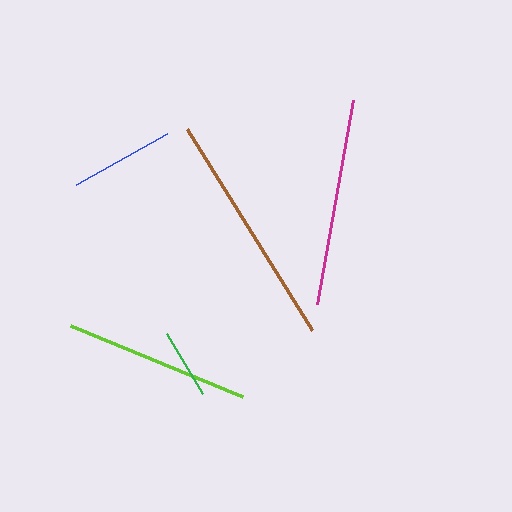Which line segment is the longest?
The brown line is the longest at approximately 237 pixels.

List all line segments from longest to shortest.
From longest to shortest: brown, magenta, lime, blue, green.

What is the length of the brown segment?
The brown segment is approximately 237 pixels long.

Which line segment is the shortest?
The green line is the shortest at approximately 69 pixels.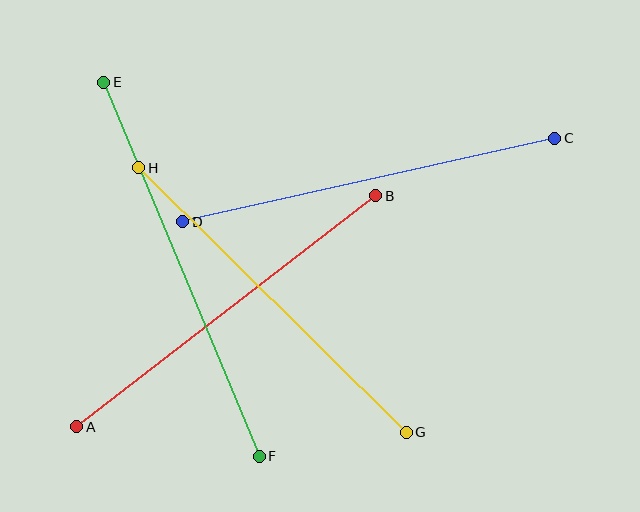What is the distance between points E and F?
The distance is approximately 405 pixels.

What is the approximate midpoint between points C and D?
The midpoint is at approximately (369, 180) pixels.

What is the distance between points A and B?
The distance is approximately 378 pixels.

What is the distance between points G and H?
The distance is approximately 376 pixels.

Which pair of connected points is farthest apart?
Points E and F are farthest apart.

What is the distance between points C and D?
The distance is approximately 381 pixels.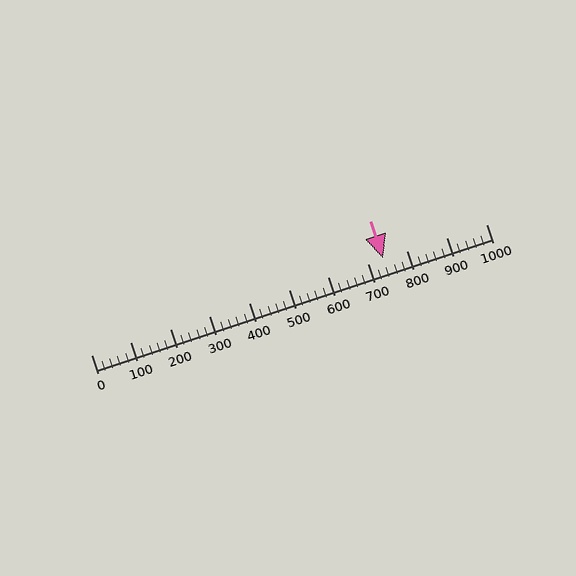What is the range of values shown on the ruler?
The ruler shows values from 0 to 1000.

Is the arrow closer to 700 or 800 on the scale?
The arrow is closer to 700.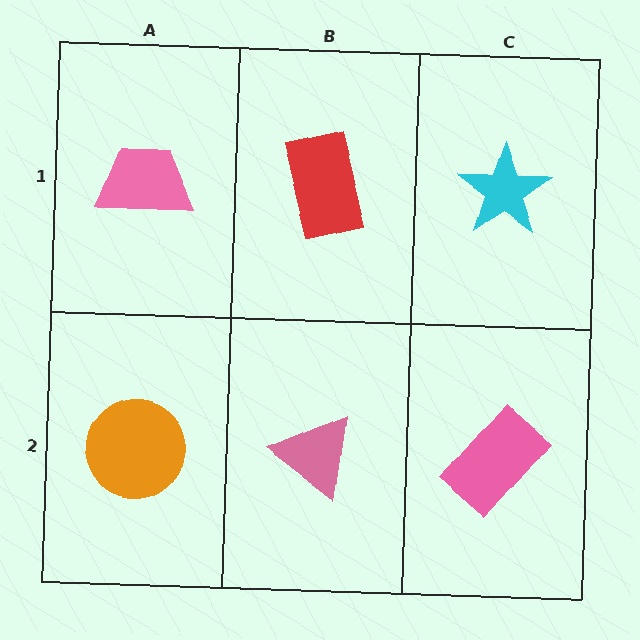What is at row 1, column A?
A pink trapezoid.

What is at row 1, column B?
A red rectangle.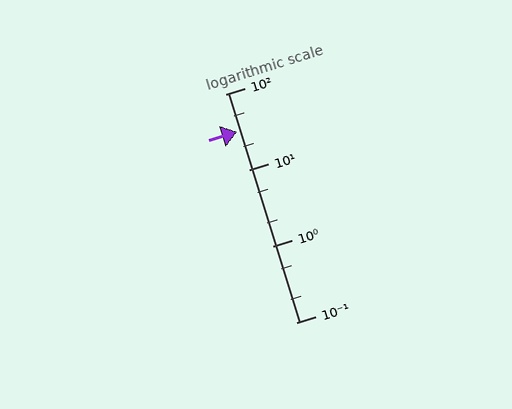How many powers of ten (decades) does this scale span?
The scale spans 3 decades, from 0.1 to 100.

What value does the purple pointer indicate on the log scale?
The pointer indicates approximately 32.